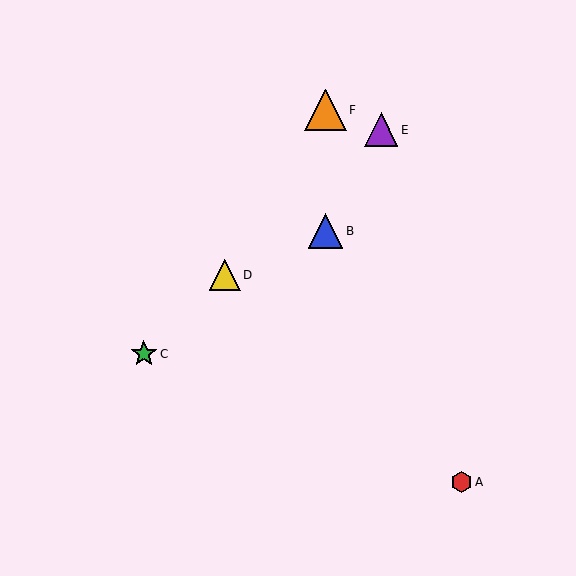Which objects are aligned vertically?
Objects B, F are aligned vertically.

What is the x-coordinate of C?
Object C is at x≈144.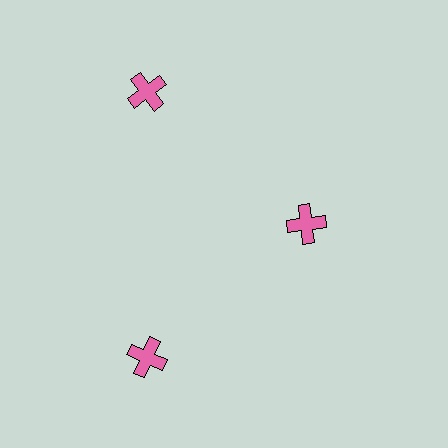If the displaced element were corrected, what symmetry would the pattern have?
It would have 3-fold rotational symmetry — the pattern would map onto itself every 120 degrees.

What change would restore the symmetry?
The symmetry would be restored by moving it outward, back onto the ring so that all 3 crosses sit at equal angles and equal distance from the center.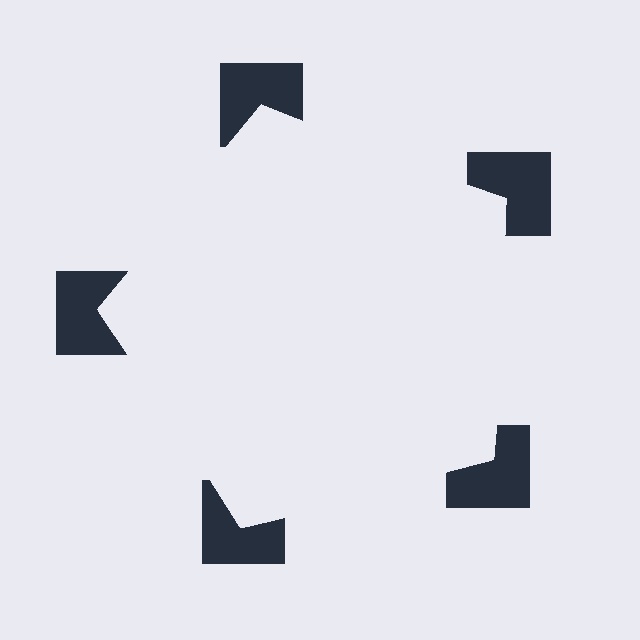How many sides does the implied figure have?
5 sides.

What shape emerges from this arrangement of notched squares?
An illusory pentagon — its edges are inferred from the aligned wedge cuts in the notched squares, not physically drawn.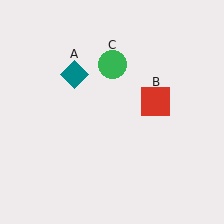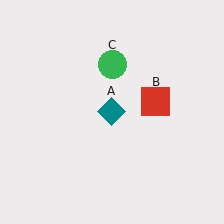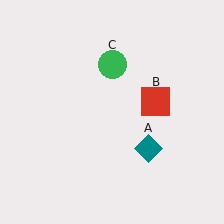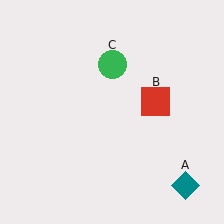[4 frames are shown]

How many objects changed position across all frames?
1 object changed position: teal diamond (object A).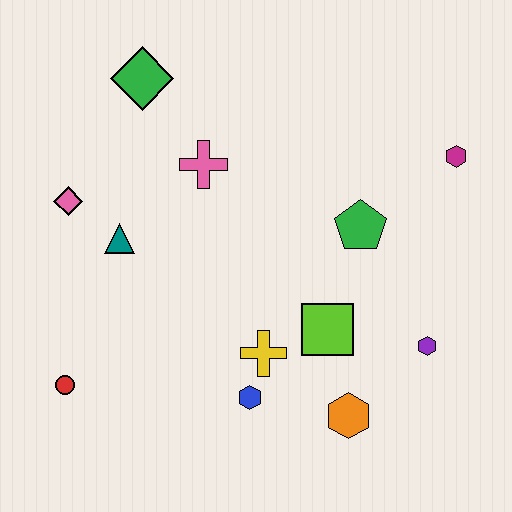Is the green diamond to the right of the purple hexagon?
No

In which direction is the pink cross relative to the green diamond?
The pink cross is below the green diamond.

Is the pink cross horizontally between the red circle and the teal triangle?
No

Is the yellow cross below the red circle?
No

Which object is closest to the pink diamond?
The teal triangle is closest to the pink diamond.